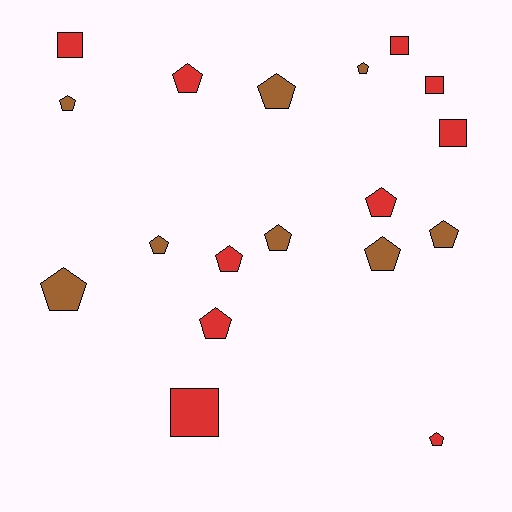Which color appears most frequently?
Red, with 10 objects.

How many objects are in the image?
There are 18 objects.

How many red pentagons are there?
There are 5 red pentagons.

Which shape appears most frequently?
Pentagon, with 13 objects.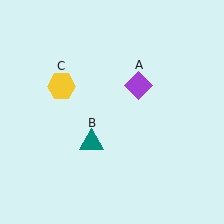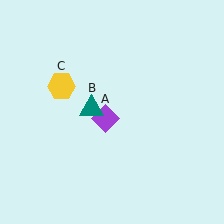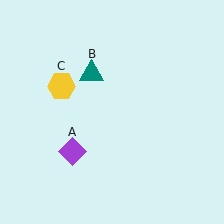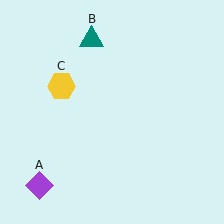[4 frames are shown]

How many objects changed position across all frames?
2 objects changed position: purple diamond (object A), teal triangle (object B).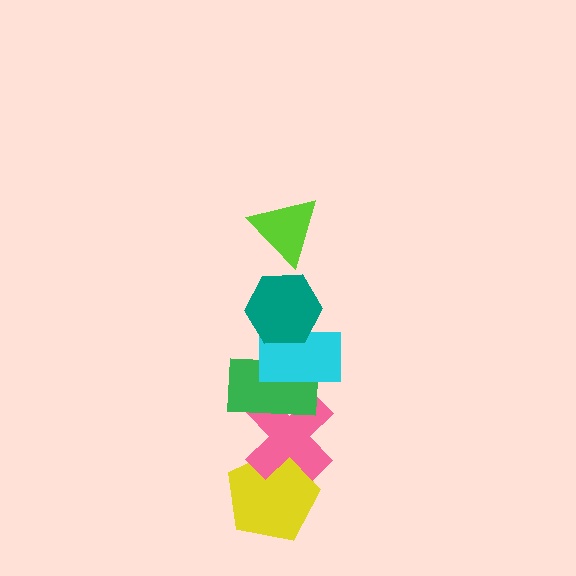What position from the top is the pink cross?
The pink cross is 5th from the top.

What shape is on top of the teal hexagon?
The lime triangle is on top of the teal hexagon.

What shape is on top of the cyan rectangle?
The teal hexagon is on top of the cyan rectangle.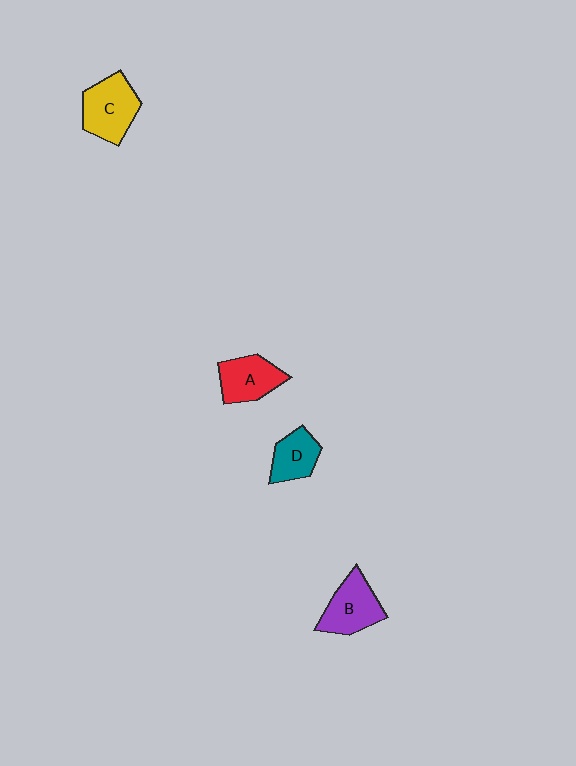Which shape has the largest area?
Shape C (yellow).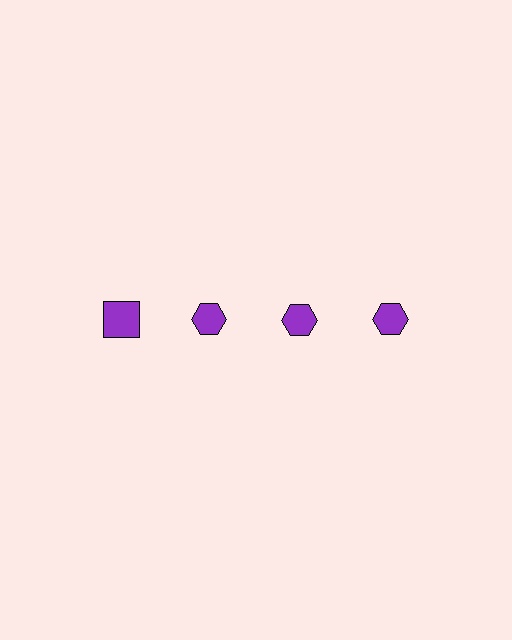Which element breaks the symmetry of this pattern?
The purple square in the top row, leftmost column breaks the symmetry. All other shapes are purple hexagons.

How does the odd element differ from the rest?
It has a different shape: square instead of hexagon.